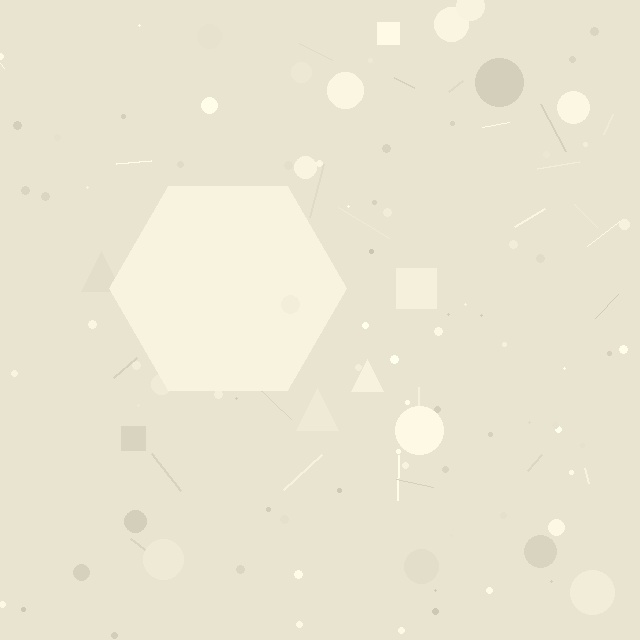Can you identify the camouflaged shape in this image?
The camouflaged shape is a hexagon.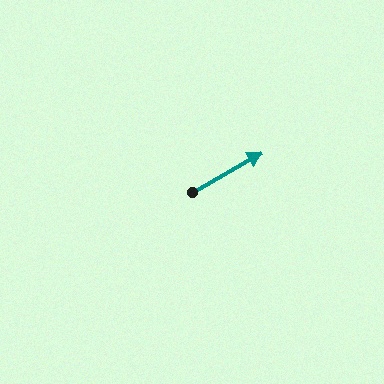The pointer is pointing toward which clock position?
Roughly 2 o'clock.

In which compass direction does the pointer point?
Northeast.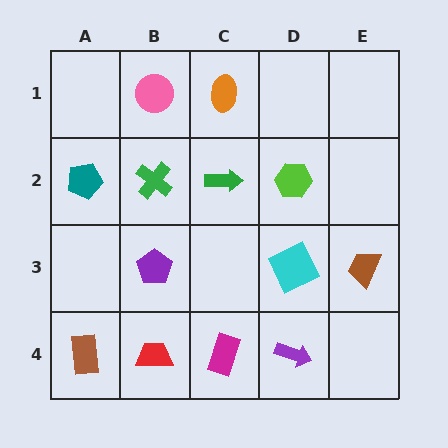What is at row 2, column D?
A lime hexagon.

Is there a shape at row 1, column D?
No, that cell is empty.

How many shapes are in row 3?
3 shapes.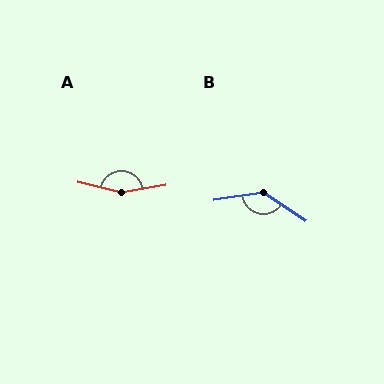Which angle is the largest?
A, at approximately 157 degrees.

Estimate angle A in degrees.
Approximately 157 degrees.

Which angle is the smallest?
B, at approximately 137 degrees.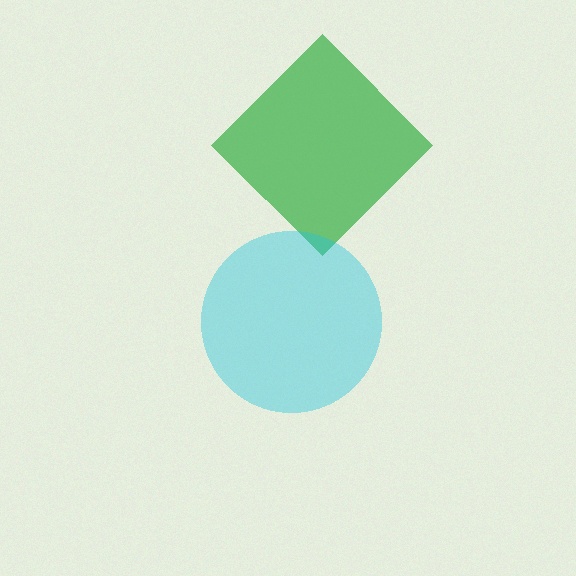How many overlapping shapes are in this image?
There are 2 overlapping shapes in the image.